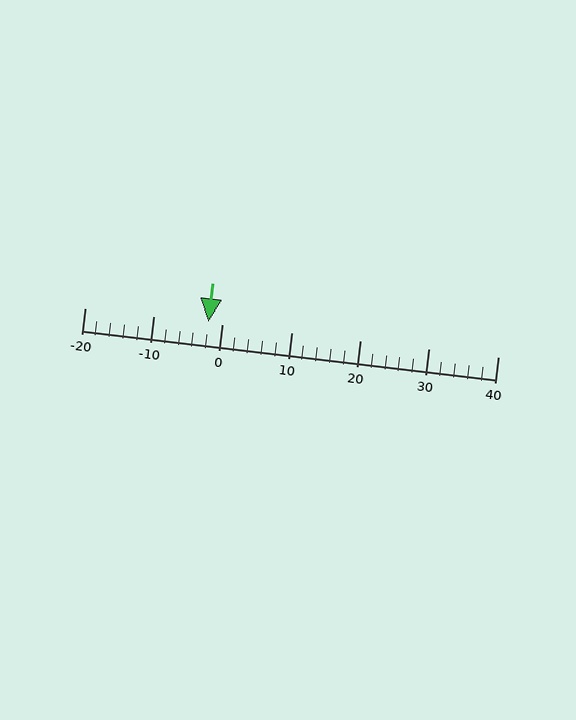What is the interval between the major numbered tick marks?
The major tick marks are spaced 10 units apart.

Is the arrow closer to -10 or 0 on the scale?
The arrow is closer to 0.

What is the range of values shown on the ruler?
The ruler shows values from -20 to 40.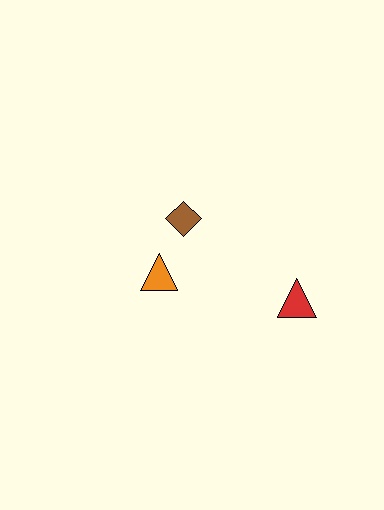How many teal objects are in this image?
There are no teal objects.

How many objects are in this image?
There are 3 objects.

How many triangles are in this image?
There are 2 triangles.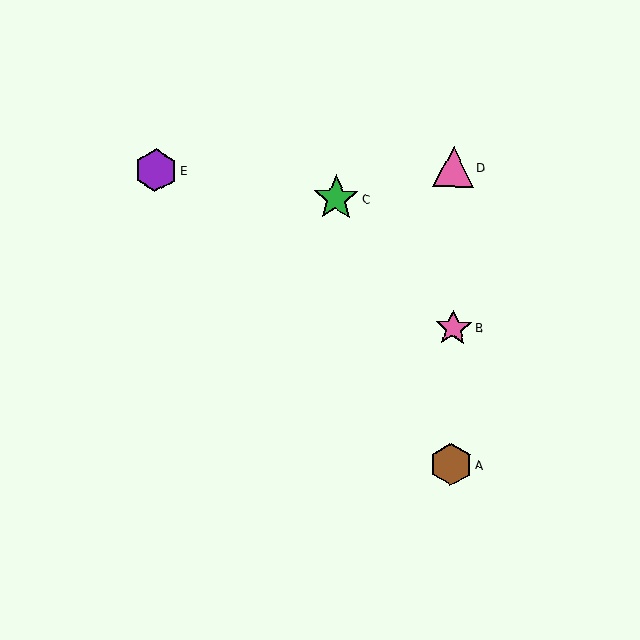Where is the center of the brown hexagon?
The center of the brown hexagon is at (451, 464).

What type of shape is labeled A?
Shape A is a brown hexagon.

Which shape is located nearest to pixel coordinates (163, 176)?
The purple hexagon (labeled E) at (156, 170) is nearest to that location.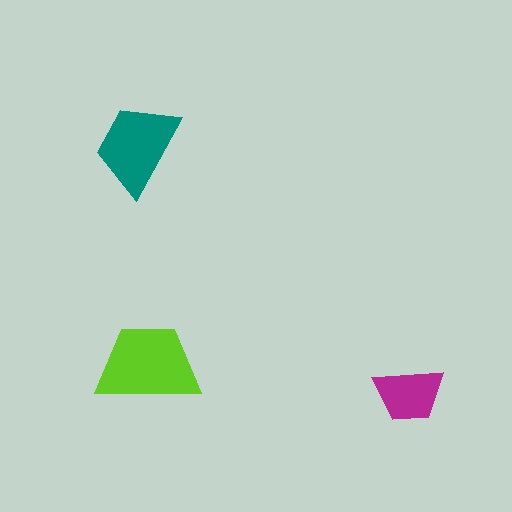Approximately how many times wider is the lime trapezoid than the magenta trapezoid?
About 1.5 times wider.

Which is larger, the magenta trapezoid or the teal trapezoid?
The teal one.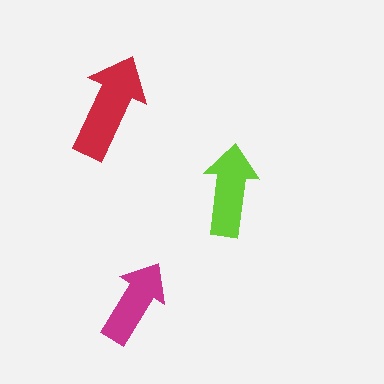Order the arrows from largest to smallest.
the red one, the lime one, the magenta one.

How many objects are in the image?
There are 3 objects in the image.